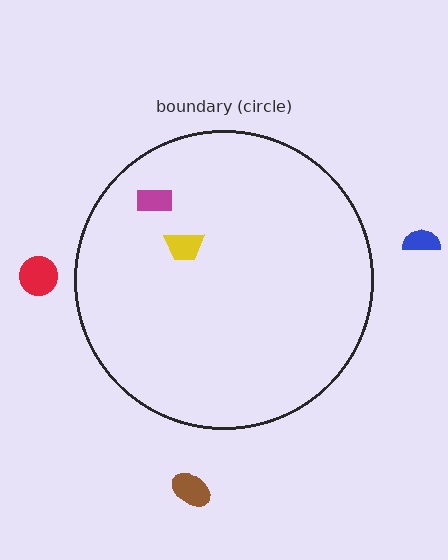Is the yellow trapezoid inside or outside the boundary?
Inside.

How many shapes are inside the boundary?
2 inside, 3 outside.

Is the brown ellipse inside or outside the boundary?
Outside.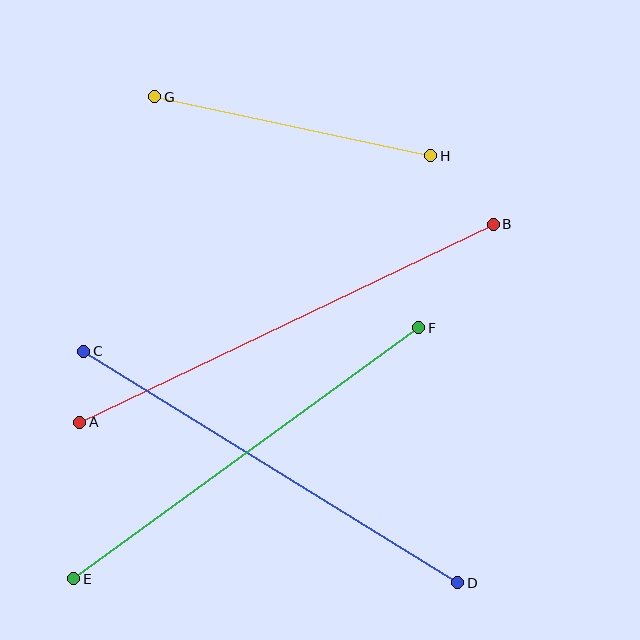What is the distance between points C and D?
The distance is approximately 440 pixels.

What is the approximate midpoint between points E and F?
The midpoint is at approximately (246, 453) pixels.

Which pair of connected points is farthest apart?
Points A and B are farthest apart.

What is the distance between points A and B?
The distance is approximately 458 pixels.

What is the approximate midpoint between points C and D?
The midpoint is at approximately (271, 467) pixels.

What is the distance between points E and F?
The distance is approximately 427 pixels.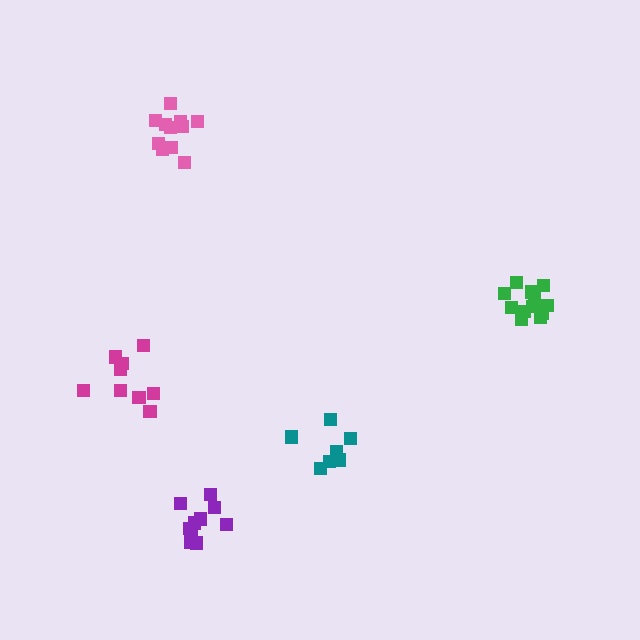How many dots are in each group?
Group 1: 13 dots, Group 2: 8 dots, Group 3: 9 dots, Group 4: 11 dots, Group 5: 10 dots (51 total).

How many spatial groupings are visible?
There are 5 spatial groupings.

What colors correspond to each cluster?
The clusters are colored: green, teal, magenta, pink, purple.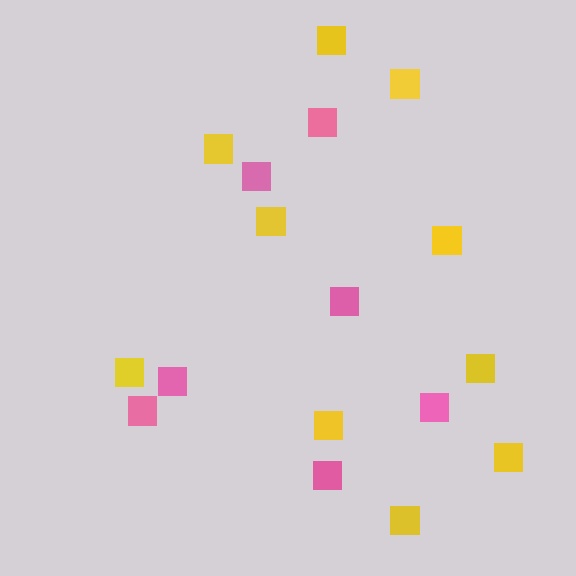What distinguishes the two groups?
There are 2 groups: one group of pink squares (7) and one group of yellow squares (10).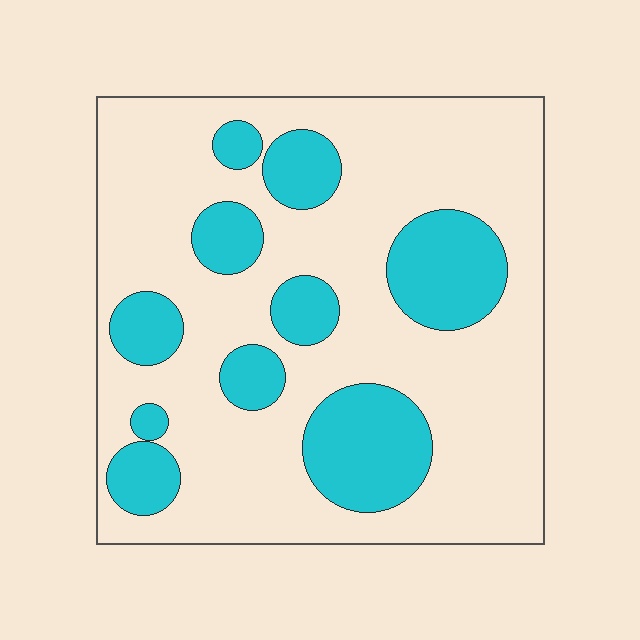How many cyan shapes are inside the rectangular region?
10.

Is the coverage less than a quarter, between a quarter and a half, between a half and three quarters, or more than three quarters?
Between a quarter and a half.